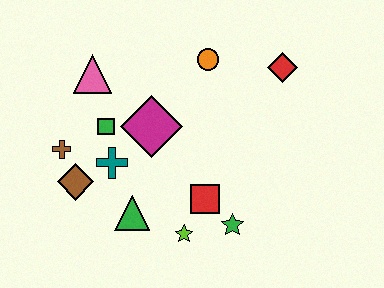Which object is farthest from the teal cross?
The red diamond is farthest from the teal cross.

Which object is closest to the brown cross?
The brown diamond is closest to the brown cross.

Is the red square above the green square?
No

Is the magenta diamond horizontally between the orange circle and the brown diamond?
Yes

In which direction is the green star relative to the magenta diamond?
The green star is below the magenta diamond.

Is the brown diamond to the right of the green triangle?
No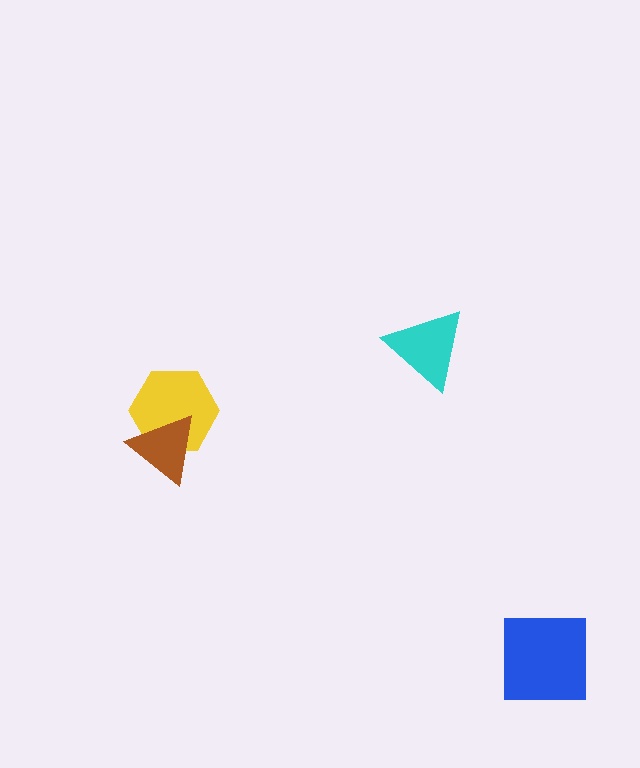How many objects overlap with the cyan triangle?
0 objects overlap with the cyan triangle.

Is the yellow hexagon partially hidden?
Yes, it is partially covered by another shape.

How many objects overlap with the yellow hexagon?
1 object overlaps with the yellow hexagon.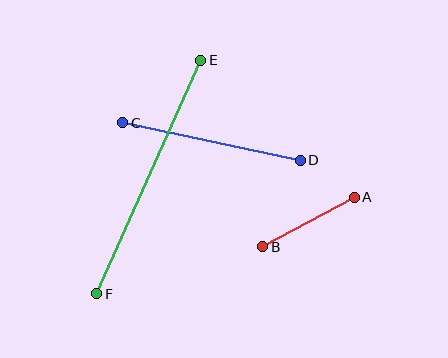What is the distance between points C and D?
The distance is approximately 181 pixels.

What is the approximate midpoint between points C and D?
The midpoint is at approximately (211, 142) pixels.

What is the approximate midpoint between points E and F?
The midpoint is at approximately (149, 177) pixels.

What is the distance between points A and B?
The distance is approximately 104 pixels.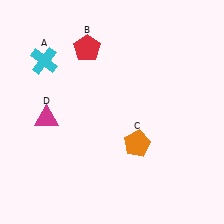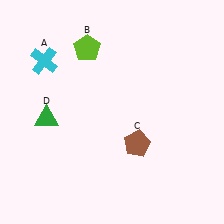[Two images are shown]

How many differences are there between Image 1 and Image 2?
There are 3 differences between the two images.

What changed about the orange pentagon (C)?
In Image 1, C is orange. In Image 2, it changed to brown.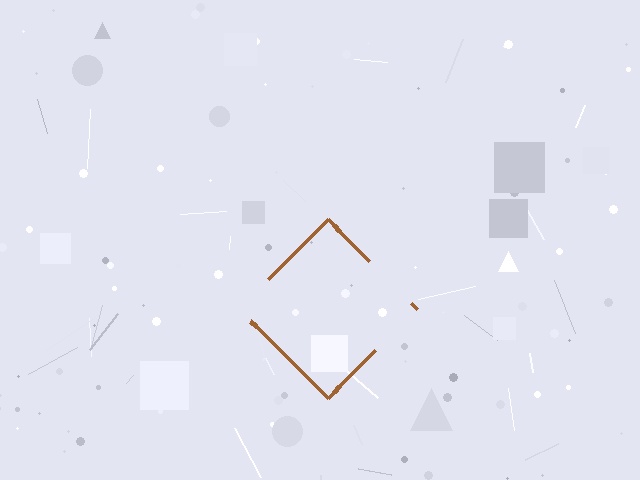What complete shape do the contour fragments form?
The contour fragments form a diamond.